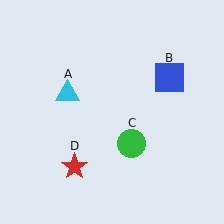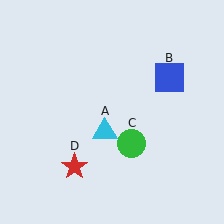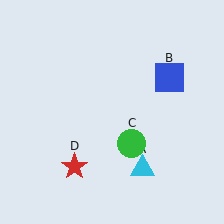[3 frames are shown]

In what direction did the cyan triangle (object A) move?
The cyan triangle (object A) moved down and to the right.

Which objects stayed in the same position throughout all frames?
Blue square (object B) and green circle (object C) and red star (object D) remained stationary.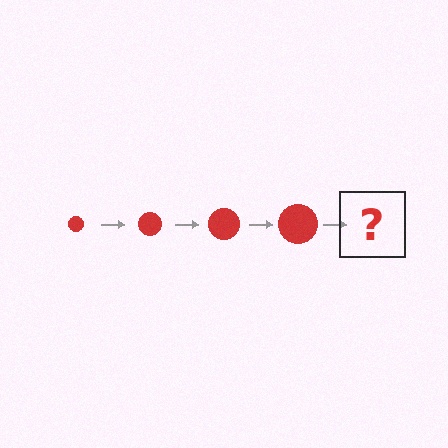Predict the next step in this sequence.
The next step is a red circle, larger than the previous one.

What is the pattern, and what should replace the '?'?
The pattern is that the circle gets progressively larger each step. The '?' should be a red circle, larger than the previous one.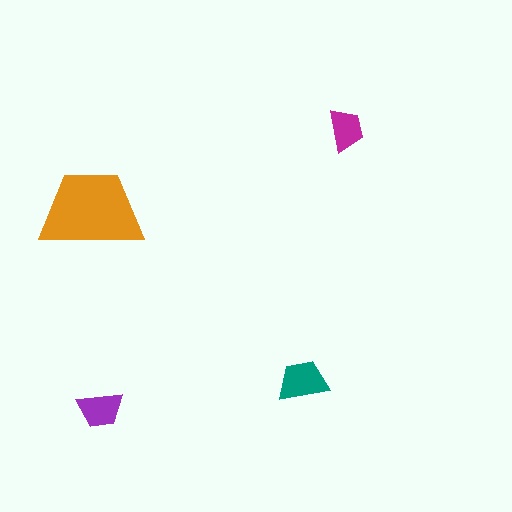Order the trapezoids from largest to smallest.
the orange one, the teal one, the purple one, the magenta one.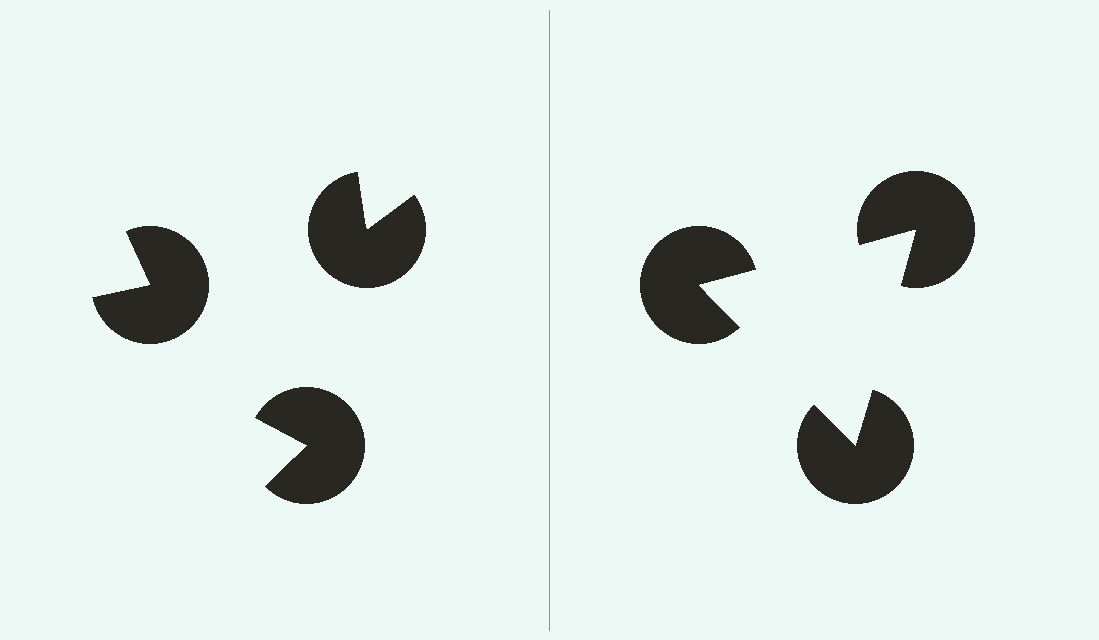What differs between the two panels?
The pac-man discs are positioned identically on both sides; only the wedge orientations differ. On the right they align to a triangle; on the left they are misaligned.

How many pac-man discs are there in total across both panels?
6 — 3 on each side.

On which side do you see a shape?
An illusory triangle appears on the right side. On the left side the wedge cuts are rotated, so no coherent shape forms.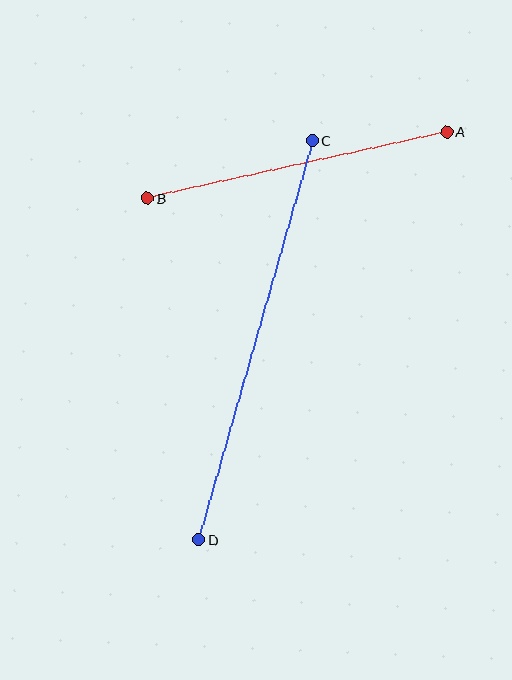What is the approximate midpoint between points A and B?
The midpoint is at approximately (297, 165) pixels.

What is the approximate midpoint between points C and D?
The midpoint is at approximately (255, 340) pixels.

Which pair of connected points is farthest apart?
Points C and D are farthest apart.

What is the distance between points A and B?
The distance is approximately 307 pixels.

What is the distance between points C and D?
The distance is approximately 415 pixels.